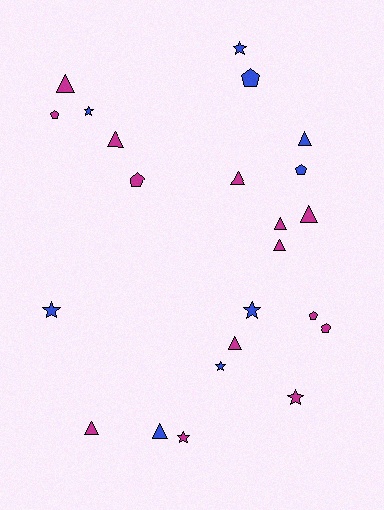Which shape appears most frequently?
Triangle, with 10 objects.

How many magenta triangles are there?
There are 8 magenta triangles.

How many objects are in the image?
There are 23 objects.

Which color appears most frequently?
Magenta, with 14 objects.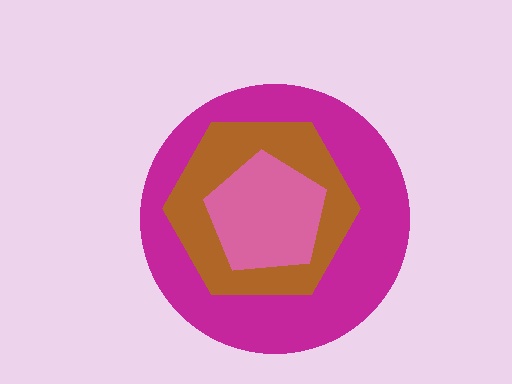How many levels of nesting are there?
3.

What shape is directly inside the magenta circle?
The brown hexagon.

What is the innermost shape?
The pink pentagon.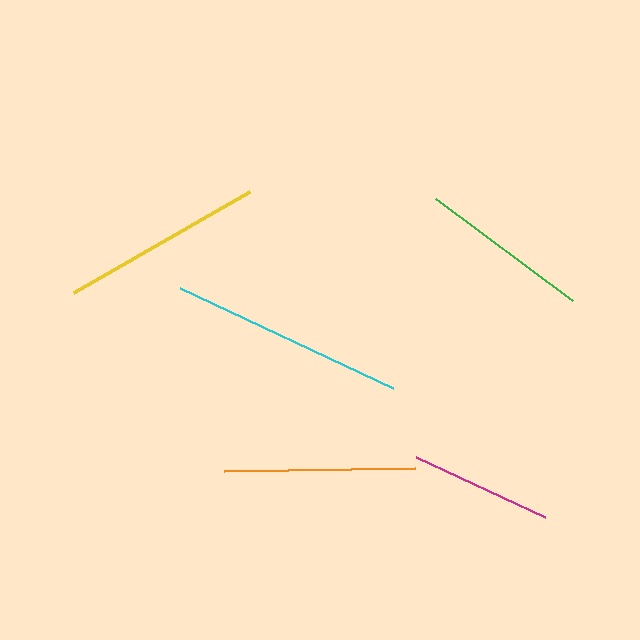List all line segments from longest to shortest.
From longest to shortest: cyan, yellow, orange, green, magenta.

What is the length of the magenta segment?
The magenta segment is approximately 143 pixels long.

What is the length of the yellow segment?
The yellow segment is approximately 203 pixels long.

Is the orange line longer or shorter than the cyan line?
The cyan line is longer than the orange line.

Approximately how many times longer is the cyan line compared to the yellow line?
The cyan line is approximately 1.2 times the length of the yellow line.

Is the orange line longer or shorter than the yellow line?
The yellow line is longer than the orange line.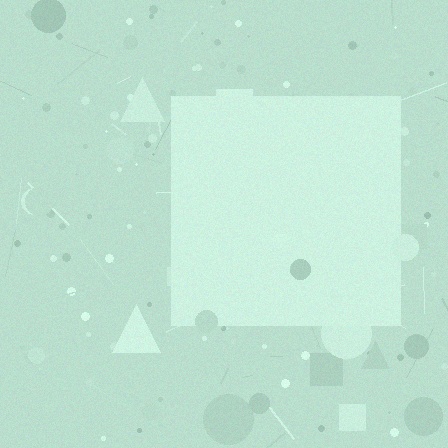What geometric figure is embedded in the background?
A square is embedded in the background.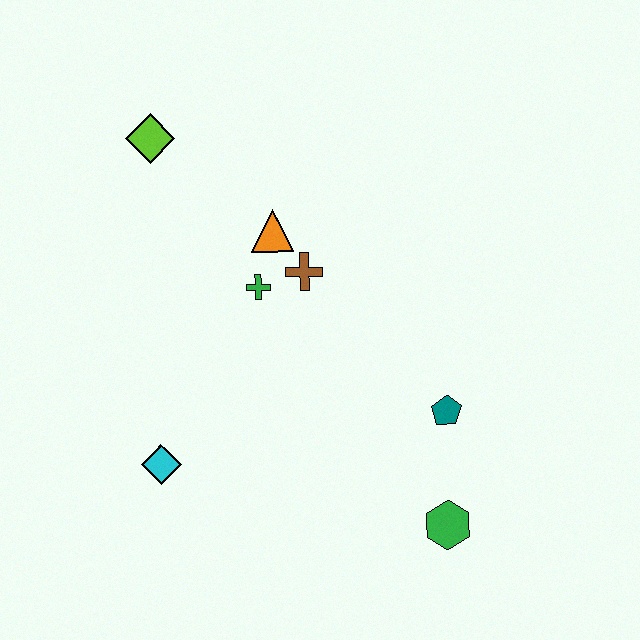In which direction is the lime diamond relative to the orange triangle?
The lime diamond is to the left of the orange triangle.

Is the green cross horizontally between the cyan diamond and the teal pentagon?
Yes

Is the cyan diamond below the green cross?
Yes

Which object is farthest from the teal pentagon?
The lime diamond is farthest from the teal pentagon.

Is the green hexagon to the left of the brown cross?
No